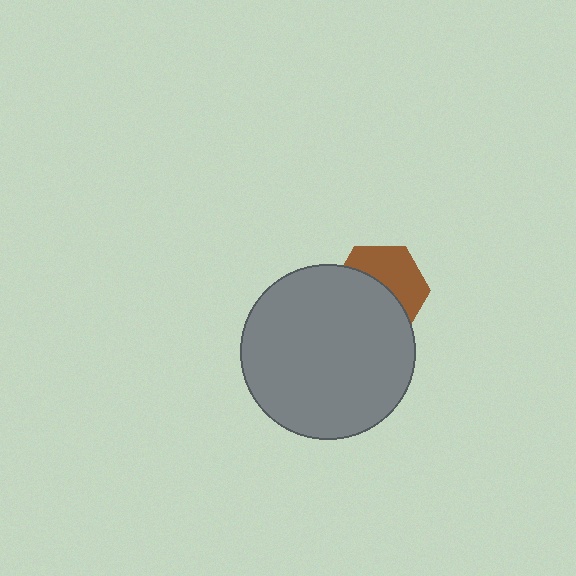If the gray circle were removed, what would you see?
You would see the complete brown hexagon.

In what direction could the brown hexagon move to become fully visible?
The brown hexagon could move up. That would shift it out from behind the gray circle entirely.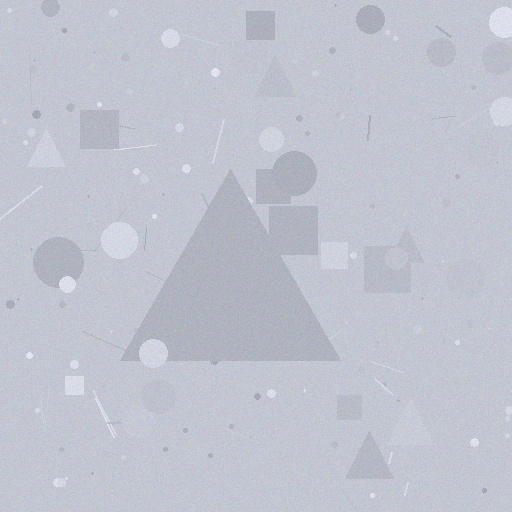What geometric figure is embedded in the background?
A triangle is embedded in the background.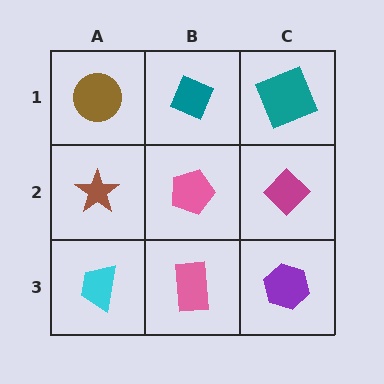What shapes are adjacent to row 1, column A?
A brown star (row 2, column A), a teal diamond (row 1, column B).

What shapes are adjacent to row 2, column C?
A teal square (row 1, column C), a purple hexagon (row 3, column C), a pink pentagon (row 2, column B).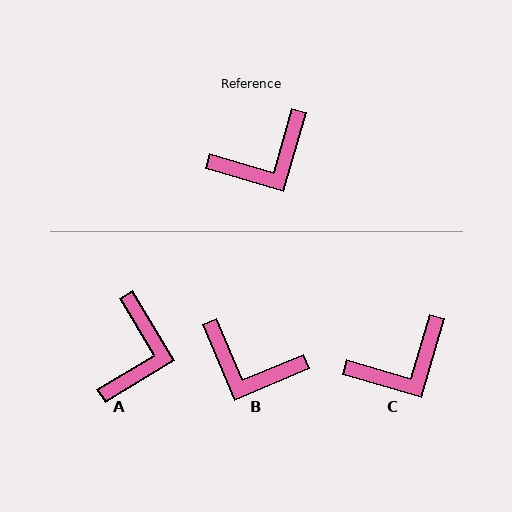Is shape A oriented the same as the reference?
No, it is off by about 48 degrees.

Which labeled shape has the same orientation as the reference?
C.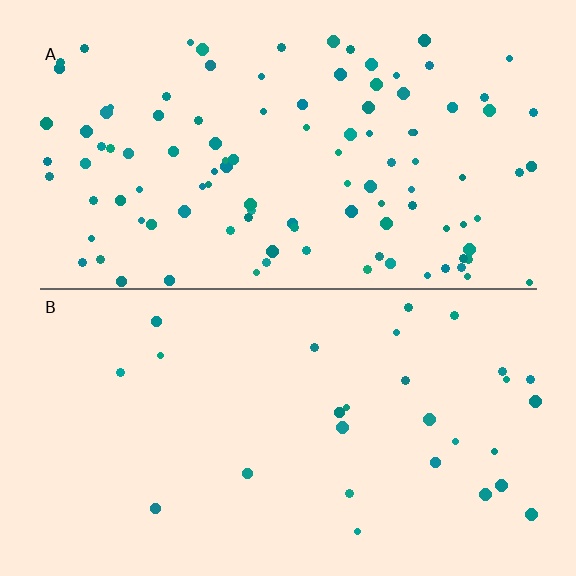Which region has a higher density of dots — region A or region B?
A (the top).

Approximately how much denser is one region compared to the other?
Approximately 3.8× — region A over region B.